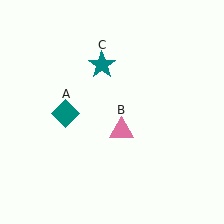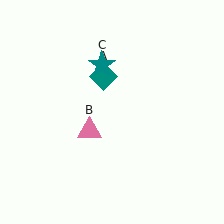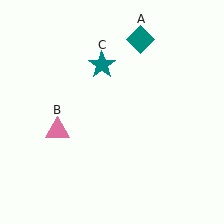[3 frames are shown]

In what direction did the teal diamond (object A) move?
The teal diamond (object A) moved up and to the right.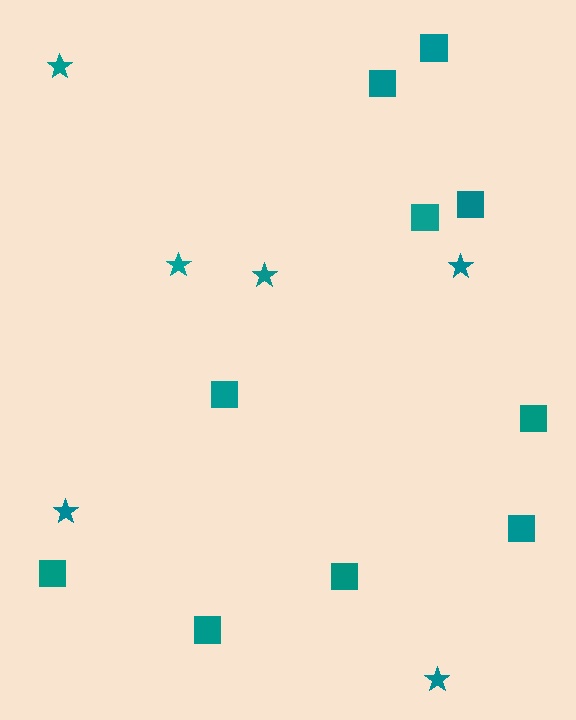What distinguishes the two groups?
There are 2 groups: one group of stars (6) and one group of squares (10).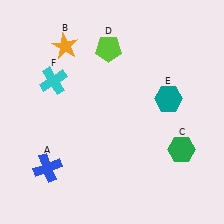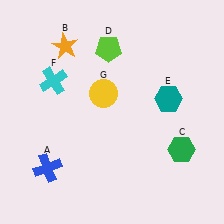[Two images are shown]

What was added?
A yellow circle (G) was added in Image 2.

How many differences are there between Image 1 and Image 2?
There is 1 difference between the two images.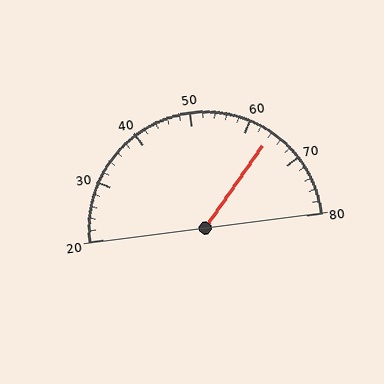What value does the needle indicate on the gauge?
The needle indicates approximately 64.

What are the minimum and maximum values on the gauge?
The gauge ranges from 20 to 80.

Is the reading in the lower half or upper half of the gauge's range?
The reading is in the upper half of the range (20 to 80).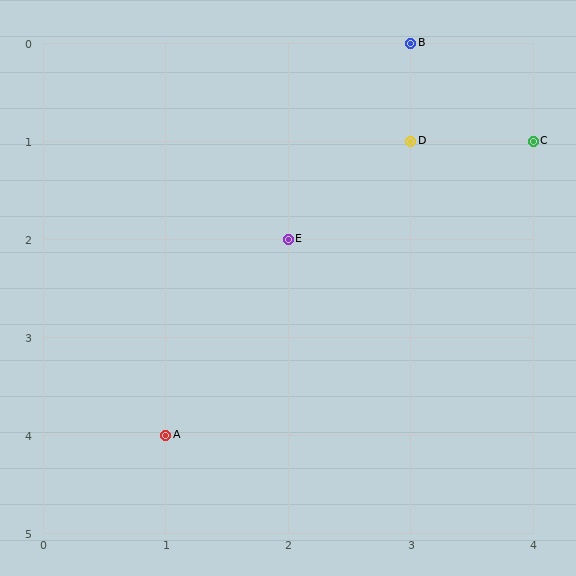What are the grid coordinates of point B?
Point B is at grid coordinates (3, 0).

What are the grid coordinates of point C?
Point C is at grid coordinates (4, 1).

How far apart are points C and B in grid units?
Points C and B are 1 column and 1 row apart (about 1.4 grid units diagonally).